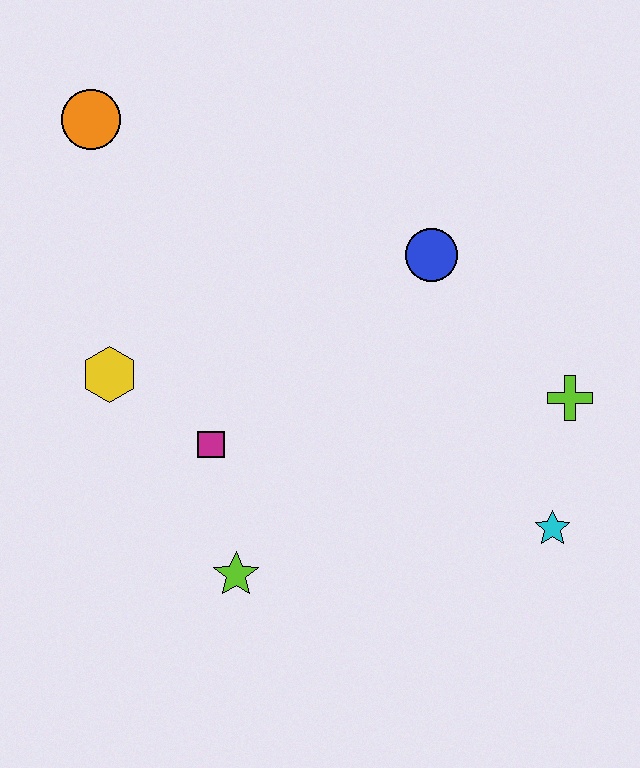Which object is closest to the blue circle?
The lime cross is closest to the blue circle.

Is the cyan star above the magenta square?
No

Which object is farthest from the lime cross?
The orange circle is farthest from the lime cross.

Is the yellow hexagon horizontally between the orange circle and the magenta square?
Yes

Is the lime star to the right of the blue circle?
No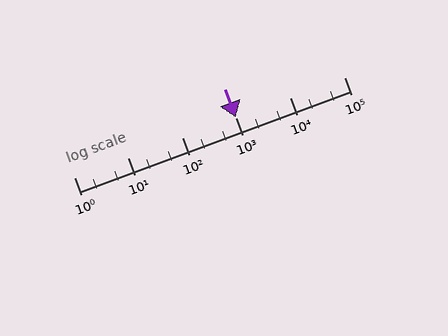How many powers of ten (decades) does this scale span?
The scale spans 5 decades, from 1 to 100000.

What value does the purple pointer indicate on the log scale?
The pointer indicates approximately 1000.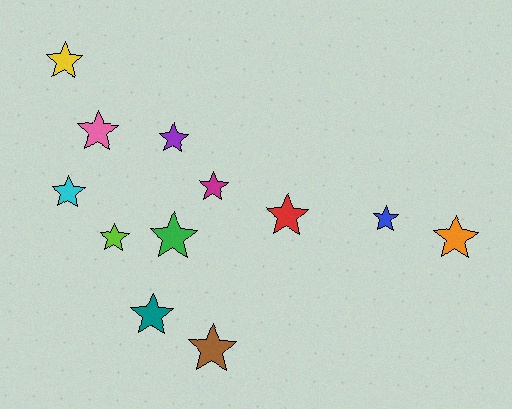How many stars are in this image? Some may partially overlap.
There are 12 stars.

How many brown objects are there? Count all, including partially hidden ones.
There is 1 brown object.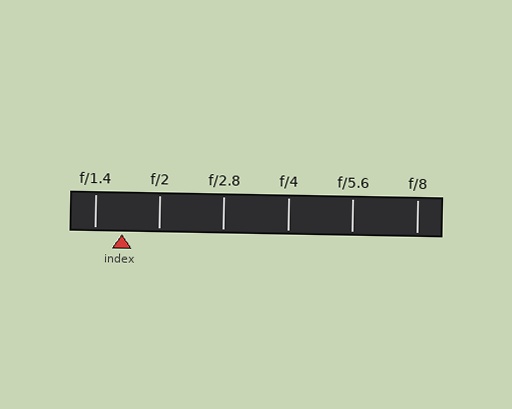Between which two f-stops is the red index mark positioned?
The index mark is between f/1.4 and f/2.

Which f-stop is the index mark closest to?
The index mark is closest to f/1.4.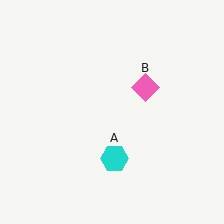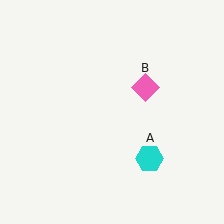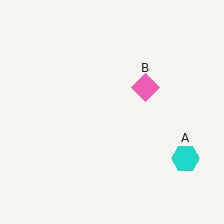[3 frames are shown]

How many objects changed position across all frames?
1 object changed position: cyan hexagon (object A).